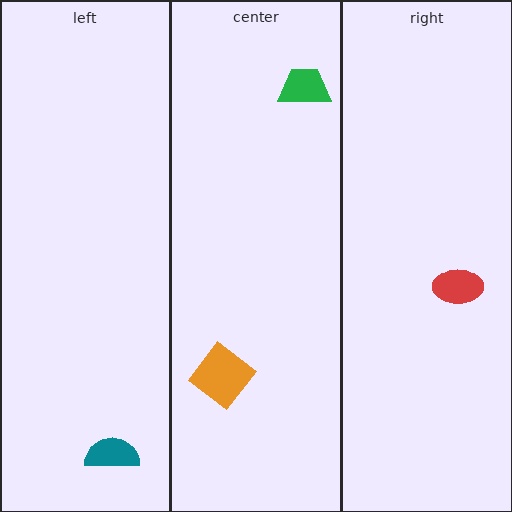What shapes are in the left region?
The teal semicircle.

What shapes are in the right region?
The red ellipse.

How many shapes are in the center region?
2.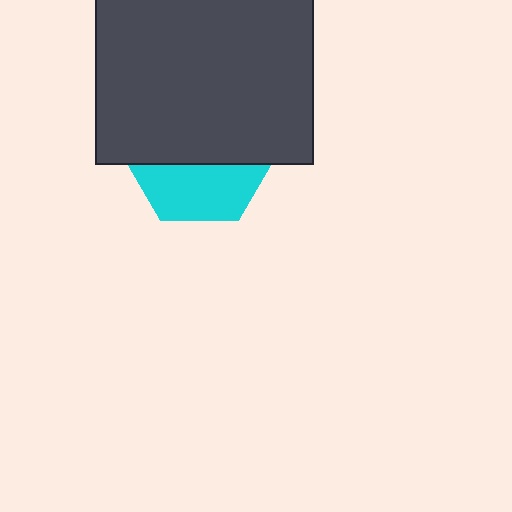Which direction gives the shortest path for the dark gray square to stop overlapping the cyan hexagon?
Moving up gives the shortest separation.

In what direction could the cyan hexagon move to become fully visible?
The cyan hexagon could move down. That would shift it out from behind the dark gray square entirely.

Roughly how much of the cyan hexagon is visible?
A small part of it is visible (roughly 39%).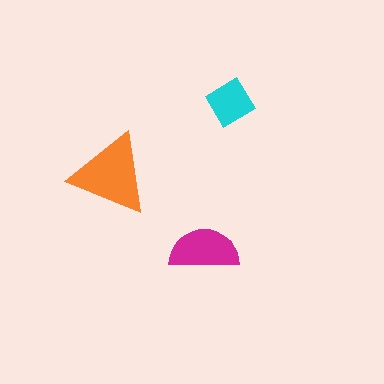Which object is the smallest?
The cyan diamond.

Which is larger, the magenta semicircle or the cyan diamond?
The magenta semicircle.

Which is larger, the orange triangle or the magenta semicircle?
The orange triangle.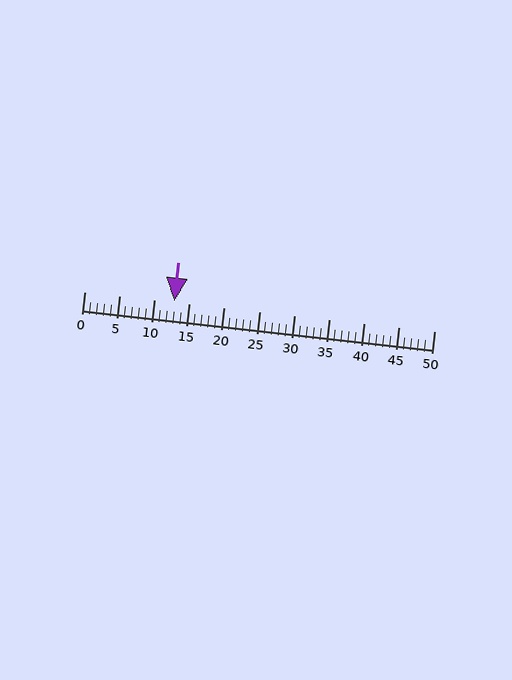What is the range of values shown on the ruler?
The ruler shows values from 0 to 50.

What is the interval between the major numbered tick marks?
The major tick marks are spaced 5 units apart.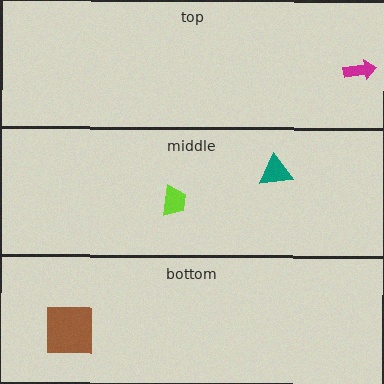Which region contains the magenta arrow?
The top region.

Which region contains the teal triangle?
The middle region.